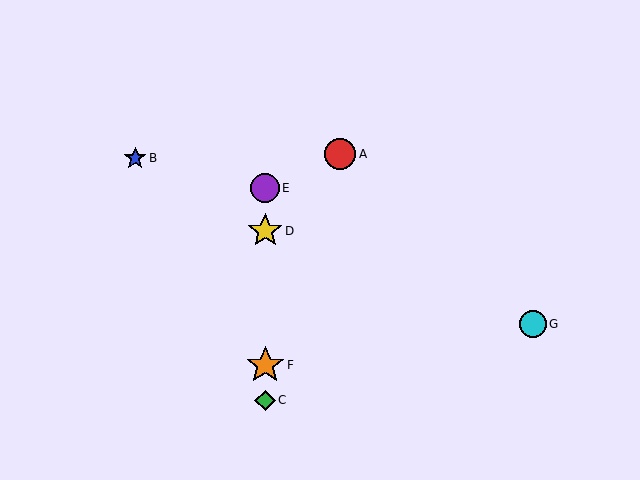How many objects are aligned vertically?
4 objects (C, D, E, F) are aligned vertically.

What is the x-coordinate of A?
Object A is at x≈340.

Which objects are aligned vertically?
Objects C, D, E, F are aligned vertically.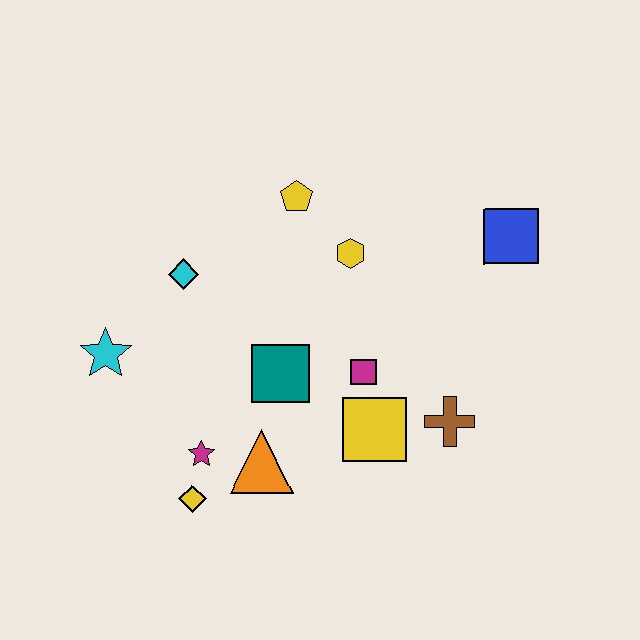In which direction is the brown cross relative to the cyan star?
The brown cross is to the right of the cyan star.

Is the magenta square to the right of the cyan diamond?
Yes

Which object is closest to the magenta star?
The yellow diamond is closest to the magenta star.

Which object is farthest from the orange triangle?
The blue square is farthest from the orange triangle.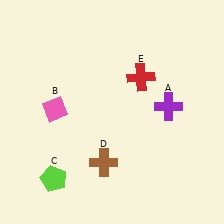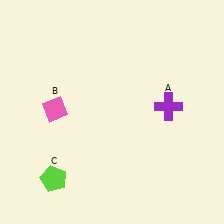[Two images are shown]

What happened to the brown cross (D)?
The brown cross (D) was removed in Image 2. It was in the bottom-left area of Image 1.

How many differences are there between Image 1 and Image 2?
There are 2 differences between the two images.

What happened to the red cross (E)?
The red cross (E) was removed in Image 2. It was in the top-right area of Image 1.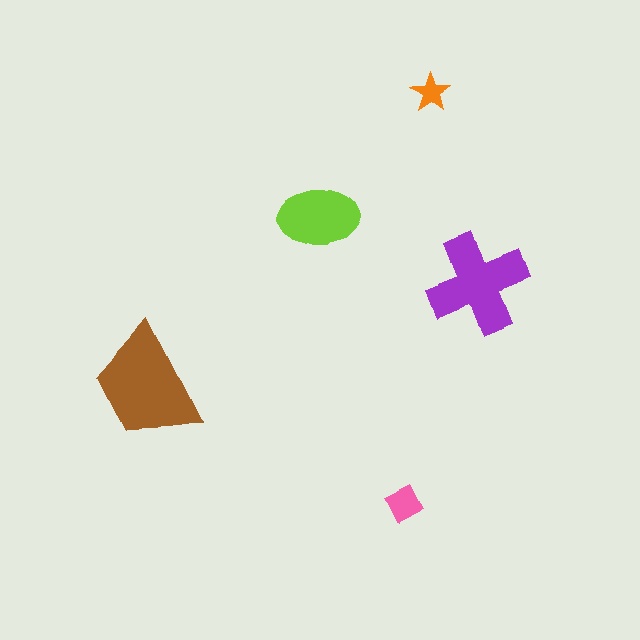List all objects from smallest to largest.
The orange star, the pink diamond, the lime ellipse, the purple cross, the brown trapezoid.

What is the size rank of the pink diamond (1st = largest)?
4th.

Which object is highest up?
The orange star is topmost.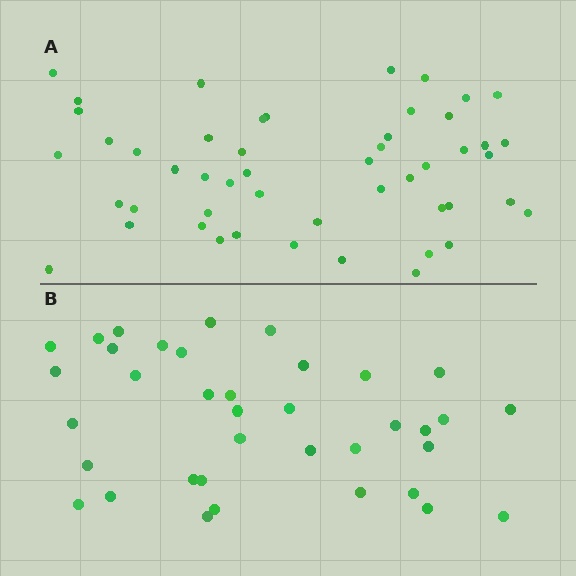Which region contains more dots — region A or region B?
Region A (the top region) has more dots.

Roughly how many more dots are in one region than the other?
Region A has approximately 15 more dots than region B.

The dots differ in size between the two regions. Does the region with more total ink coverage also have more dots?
No. Region B has more total ink coverage because its dots are larger, but region A actually contains more individual dots. Total area can be misleading — the number of items is what matters here.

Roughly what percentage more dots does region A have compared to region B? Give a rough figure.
About 35% more.